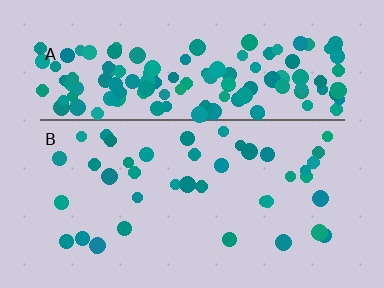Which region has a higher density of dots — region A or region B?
A (the top).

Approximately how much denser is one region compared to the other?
Approximately 3.8× — region A over region B.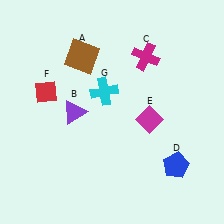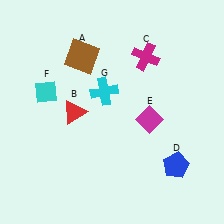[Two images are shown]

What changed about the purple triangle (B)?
In Image 1, B is purple. In Image 2, it changed to red.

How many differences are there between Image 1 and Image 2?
There are 2 differences between the two images.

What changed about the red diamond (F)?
In Image 1, F is red. In Image 2, it changed to cyan.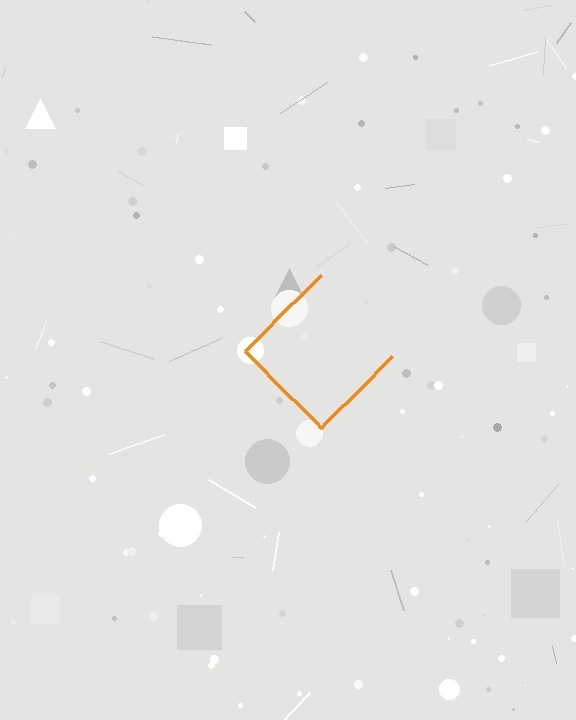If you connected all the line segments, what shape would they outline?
They would outline a diamond.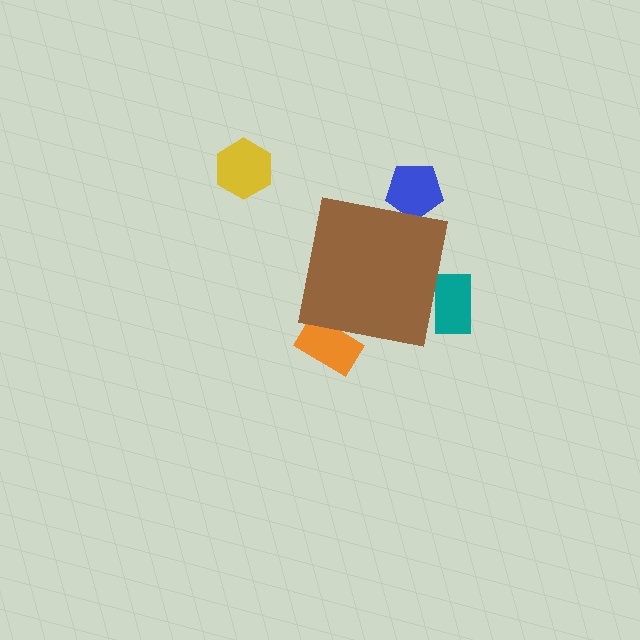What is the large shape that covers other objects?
A brown square.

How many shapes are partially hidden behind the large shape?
3 shapes are partially hidden.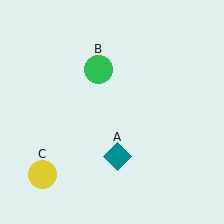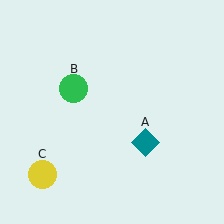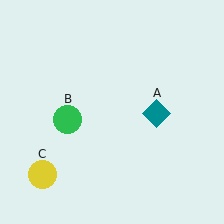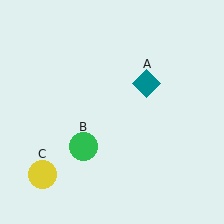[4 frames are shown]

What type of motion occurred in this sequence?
The teal diamond (object A), green circle (object B) rotated counterclockwise around the center of the scene.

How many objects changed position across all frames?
2 objects changed position: teal diamond (object A), green circle (object B).